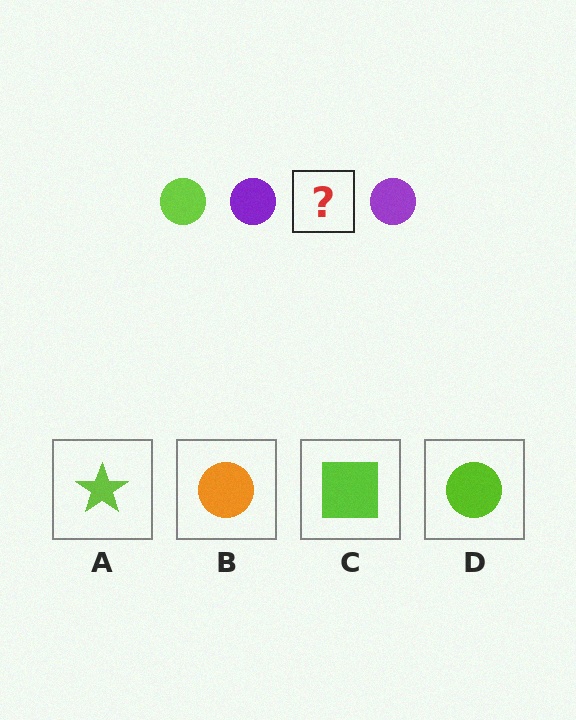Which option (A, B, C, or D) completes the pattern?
D.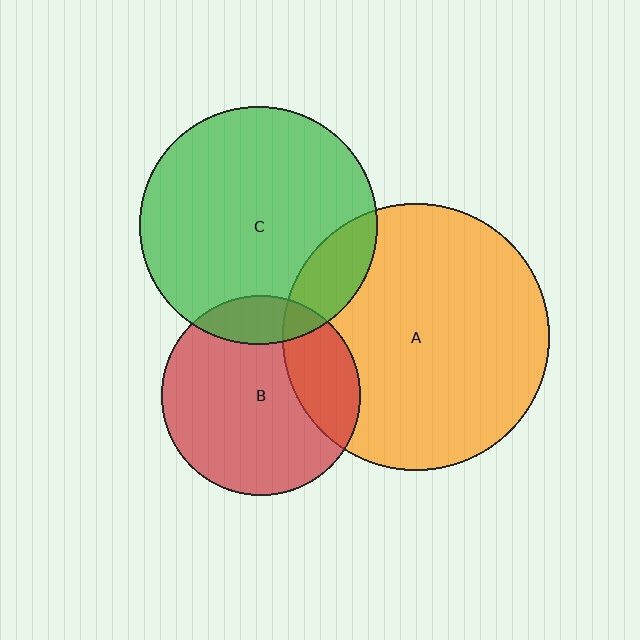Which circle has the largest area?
Circle A (orange).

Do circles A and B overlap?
Yes.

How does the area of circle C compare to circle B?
Approximately 1.4 times.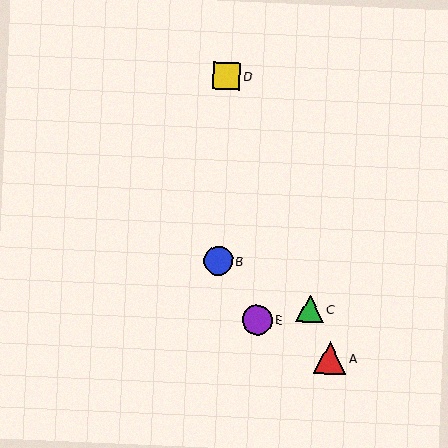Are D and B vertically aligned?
Yes, both are at x≈226.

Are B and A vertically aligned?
No, B is at x≈218 and A is at x≈330.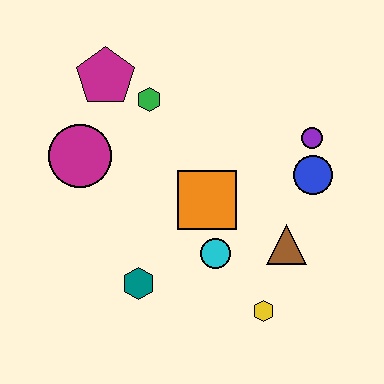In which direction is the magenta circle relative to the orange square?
The magenta circle is to the left of the orange square.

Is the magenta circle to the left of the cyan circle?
Yes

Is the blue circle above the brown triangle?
Yes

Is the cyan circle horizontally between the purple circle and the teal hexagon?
Yes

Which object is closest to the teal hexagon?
The cyan circle is closest to the teal hexagon.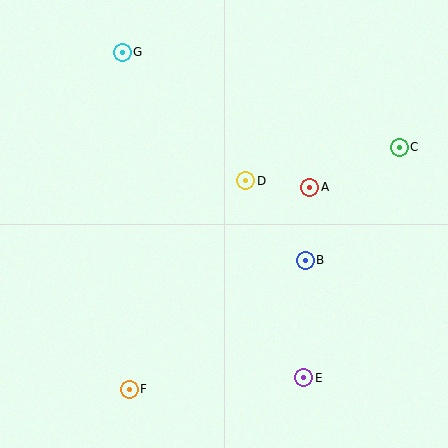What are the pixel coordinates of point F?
Point F is at (129, 389).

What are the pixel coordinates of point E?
Point E is at (304, 378).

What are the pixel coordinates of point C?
Point C is at (399, 147).